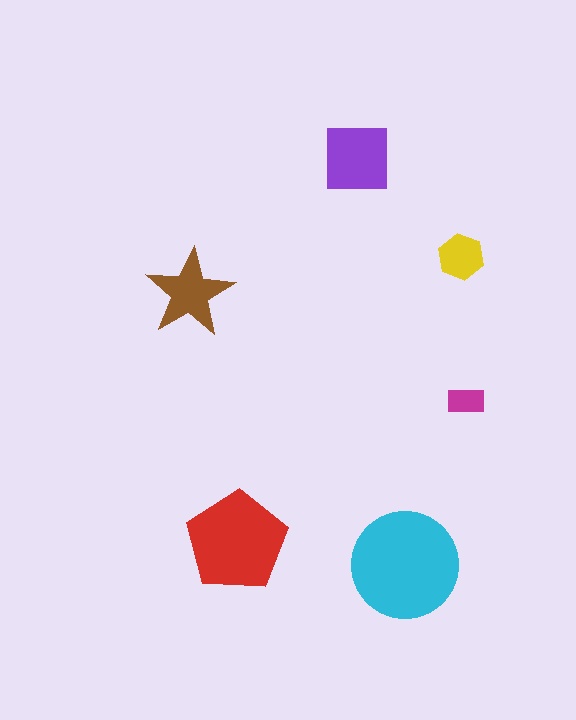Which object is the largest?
The cyan circle.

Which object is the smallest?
The magenta rectangle.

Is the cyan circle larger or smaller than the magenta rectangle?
Larger.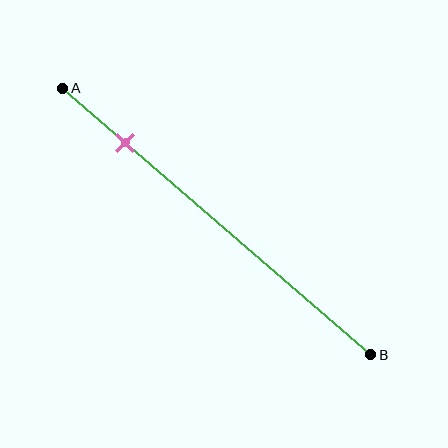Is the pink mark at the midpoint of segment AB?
No, the mark is at about 20% from A, not at the 50% midpoint.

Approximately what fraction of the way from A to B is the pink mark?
The pink mark is approximately 20% of the way from A to B.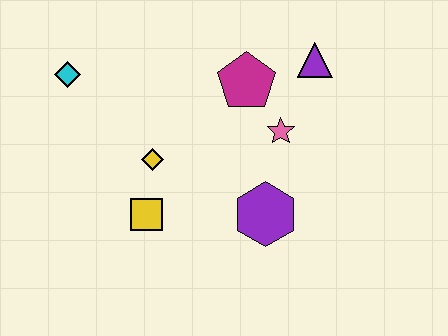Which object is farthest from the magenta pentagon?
The cyan diamond is farthest from the magenta pentagon.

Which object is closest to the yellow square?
The yellow diamond is closest to the yellow square.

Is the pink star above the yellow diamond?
Yes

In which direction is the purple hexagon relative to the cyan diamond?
The purple hexagon is to the right of the cyan diamond.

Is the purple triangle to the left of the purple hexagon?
No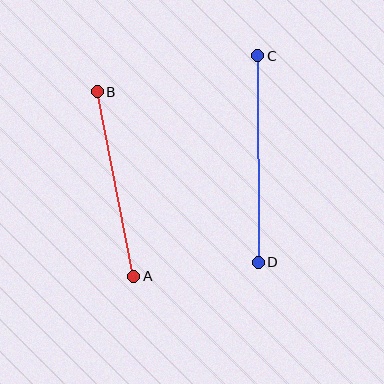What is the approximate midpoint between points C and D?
The midpoint is at approximately (258, 159) pixels.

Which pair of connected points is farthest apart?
Points C and D are farthest apart.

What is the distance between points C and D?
The distance is approximately 206 pixels.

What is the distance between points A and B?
The distance is approximately 188 pixels.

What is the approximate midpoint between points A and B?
The midpoint is at approximately (115, 184) pixels.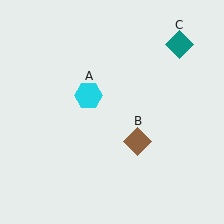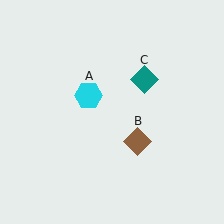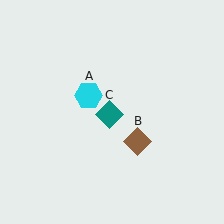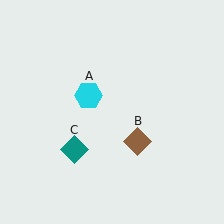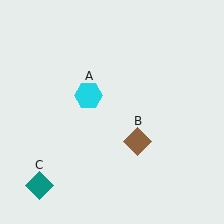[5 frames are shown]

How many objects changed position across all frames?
1 object changed position: teal diamond (object C).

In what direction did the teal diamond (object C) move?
The teal diamond (object C) moved down and to the left.